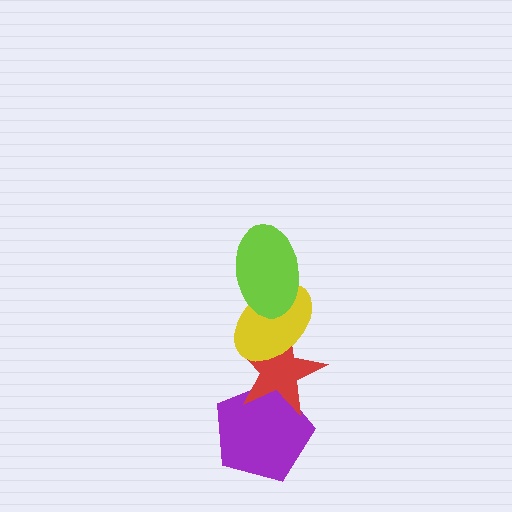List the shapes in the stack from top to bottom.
From top to bottom: the lime ellipse, the yellow ellipse, the red star, the purple pentagon.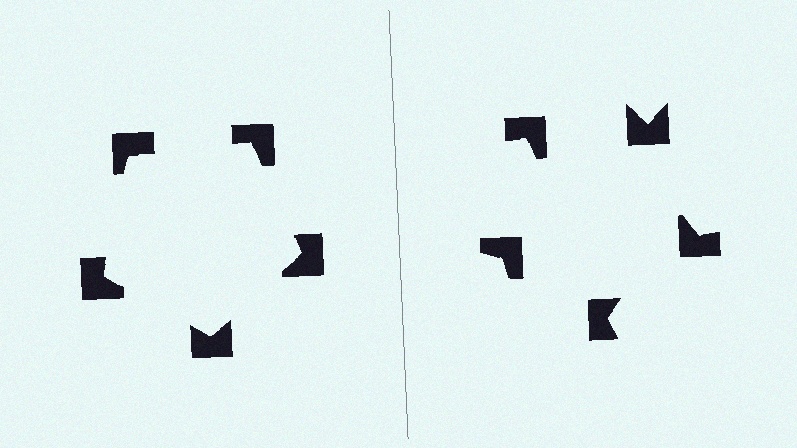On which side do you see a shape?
An illusory pentagon appears on the left side. On the right side the wedge cuts are rotated, so no coherent shape forms.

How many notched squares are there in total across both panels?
10 — 5 on each side.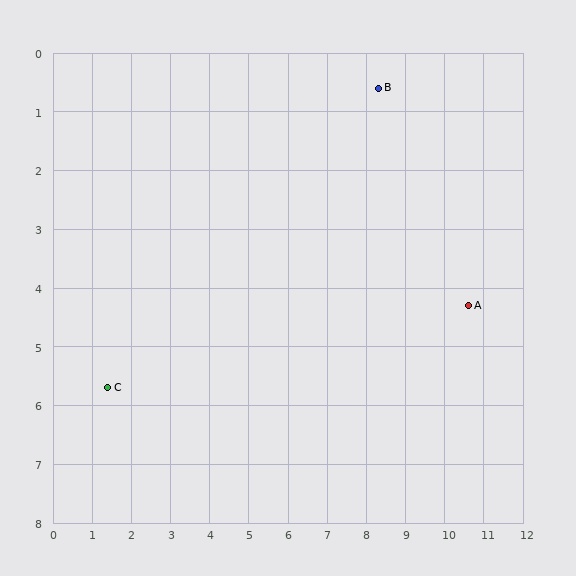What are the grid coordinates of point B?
Point B is at approximately (8.3, 0.6).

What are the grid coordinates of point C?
Point C is at approximately (1.4, 5.7).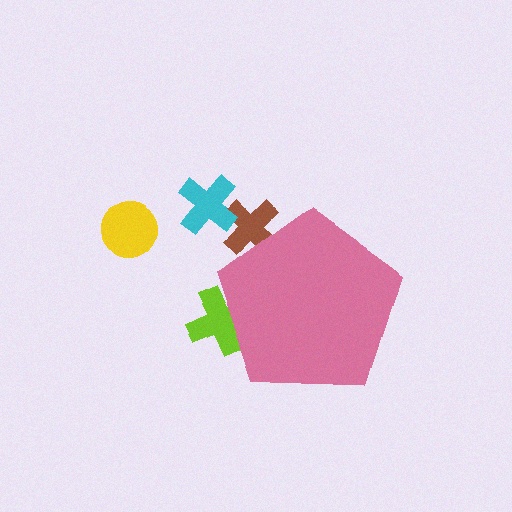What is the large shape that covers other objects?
A pink pentagon.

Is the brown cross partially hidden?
Yes, the brown cross is partially hidden behind the pink pentagon.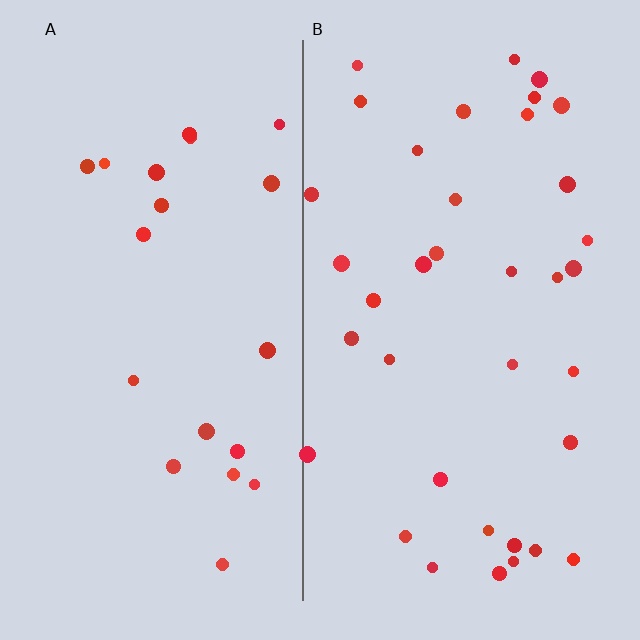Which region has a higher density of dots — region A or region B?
B (the right).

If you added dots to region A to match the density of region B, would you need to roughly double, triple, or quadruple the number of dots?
Approximately double.